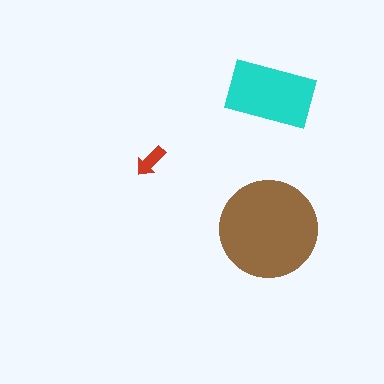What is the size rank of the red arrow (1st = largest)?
3rd.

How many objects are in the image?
There are 3 objects in the image.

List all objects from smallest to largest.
The red arrow, the cyan rectangle, the brown circle.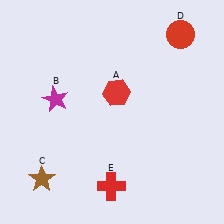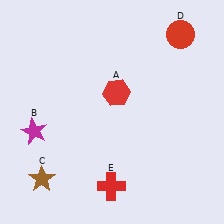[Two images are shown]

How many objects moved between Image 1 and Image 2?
1 object moved between the two images.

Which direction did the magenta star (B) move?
The magenta star (B) moved down.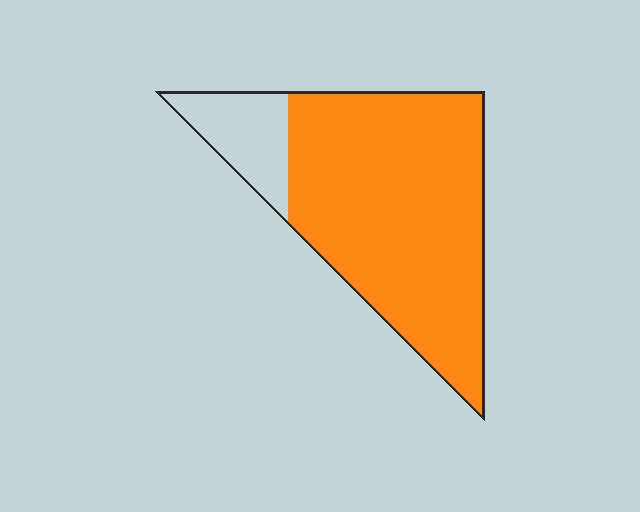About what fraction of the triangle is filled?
About five sixths (5/6).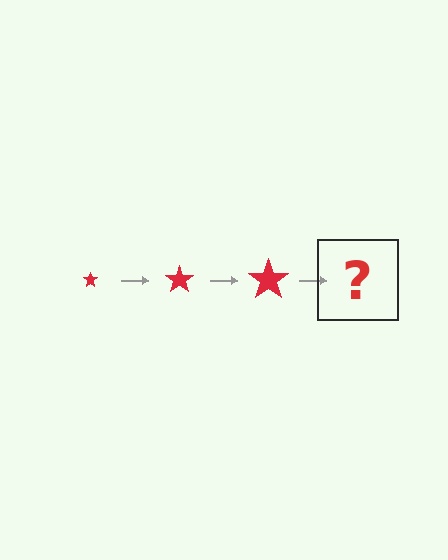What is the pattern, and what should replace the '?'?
The pattern is that the star gets progressively larger each step. The '?' should be a red star, larger than the previous one.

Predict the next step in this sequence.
The next step is a red star, larger than the previous one.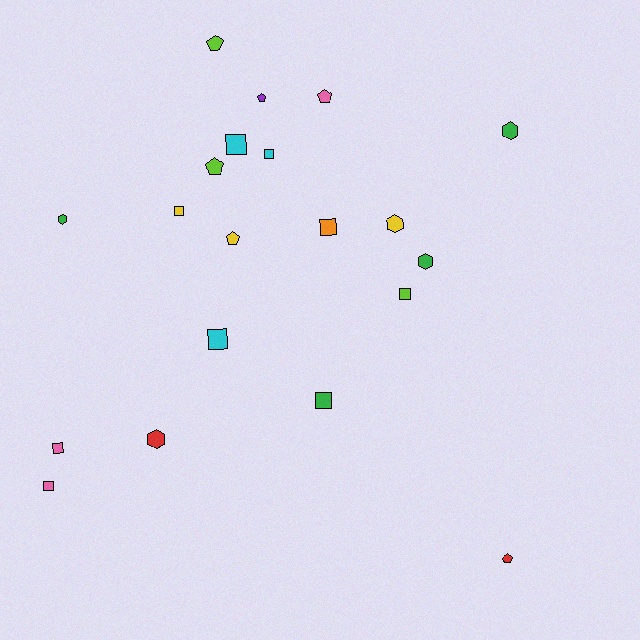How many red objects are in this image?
There are 2 red objects.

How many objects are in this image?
There are 20 objects.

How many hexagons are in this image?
There are 5 hexagons.